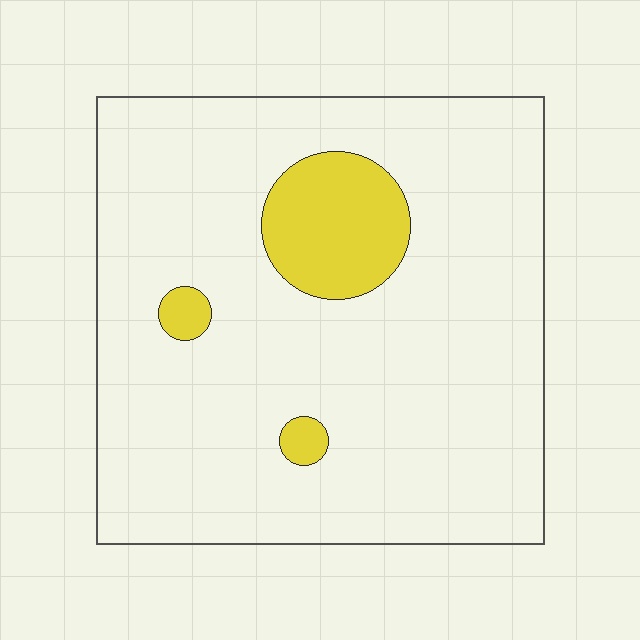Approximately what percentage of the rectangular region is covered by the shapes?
Approximately 10%.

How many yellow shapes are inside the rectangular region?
3.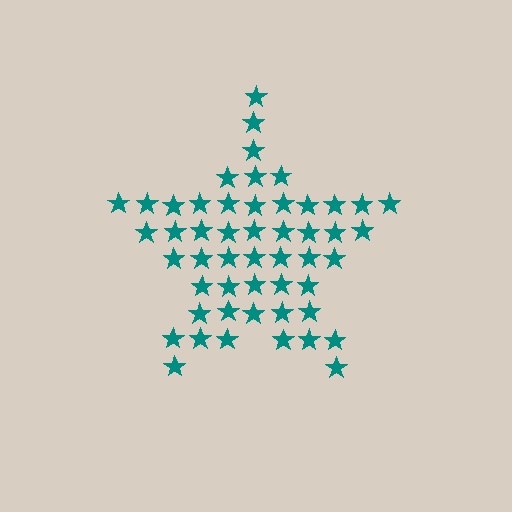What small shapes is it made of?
It is made of small stars.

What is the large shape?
The large shape is a star.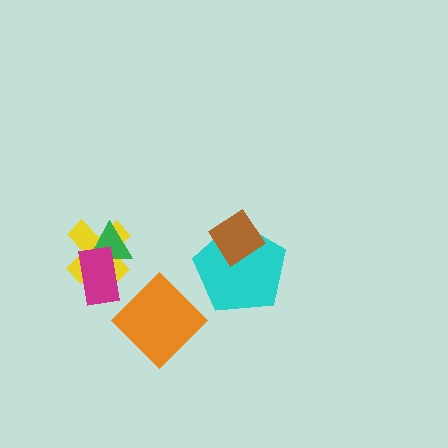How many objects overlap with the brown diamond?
1 object overlaps with the brown diamond.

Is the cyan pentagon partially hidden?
Yes, it is partially covered by another shape.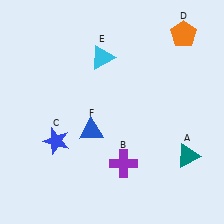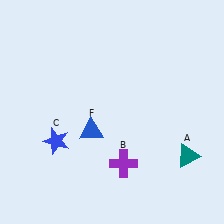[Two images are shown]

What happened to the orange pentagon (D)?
The orange pentagon (D) was removed in Image 2. It was in the top-right area of Image 1.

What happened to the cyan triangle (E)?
The cyan triangle (E) was removed in Image 2. It was in the top-left area of Image 1.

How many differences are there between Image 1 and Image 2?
There are 2 differences between the two images.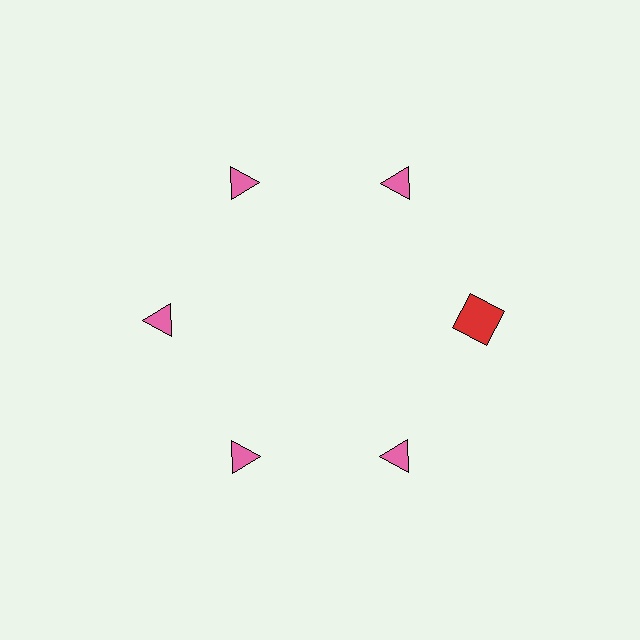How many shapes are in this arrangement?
There are 6 shapes arranged in a ring pattern.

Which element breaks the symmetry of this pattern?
The red square at roughly the 3 o'clock position breaks the symmetry. All other shapes are pink triangles.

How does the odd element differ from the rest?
It differs in both color (red instead of pink) and shape (square instead of triangle).